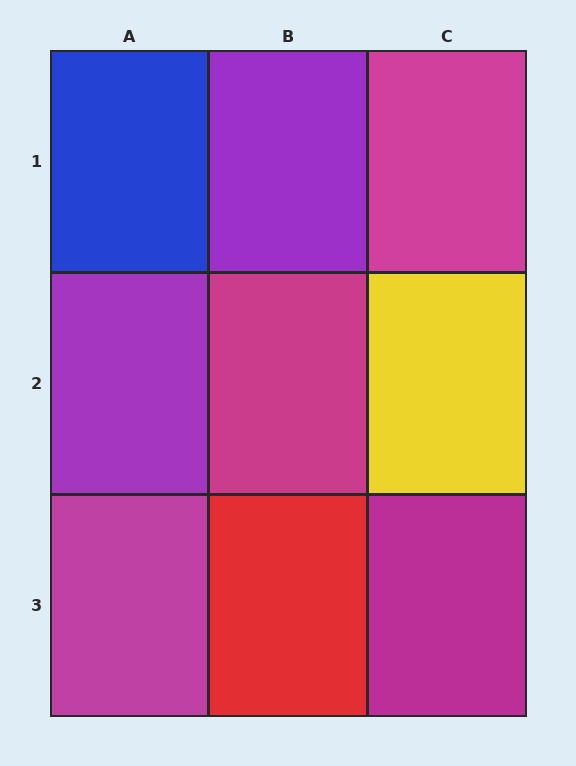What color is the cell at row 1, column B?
Purple.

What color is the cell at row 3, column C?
Magenta.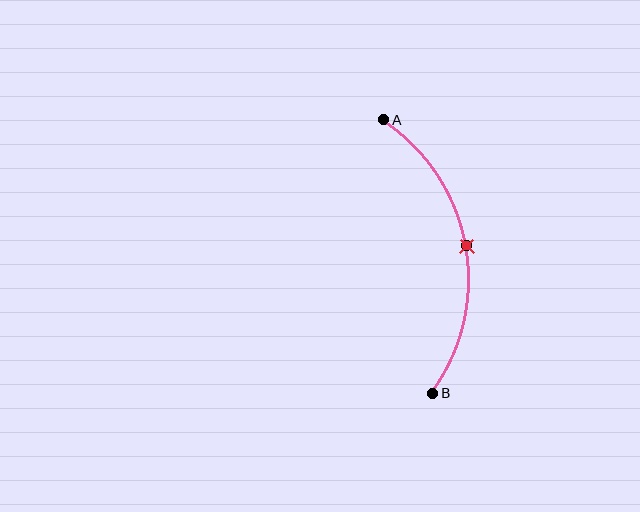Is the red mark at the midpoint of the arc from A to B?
Yes. The red mark lies on the arc at equal arc-length from both A and B — it is the arc midpoint.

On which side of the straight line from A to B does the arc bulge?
The arc bulges to the right of the straight line connecting A and B.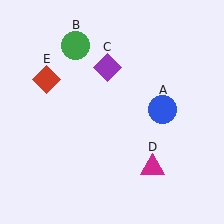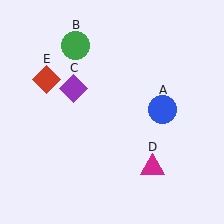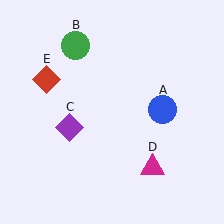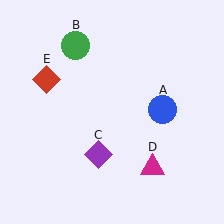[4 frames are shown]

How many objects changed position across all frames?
1 object changed position: purple diamond (object C).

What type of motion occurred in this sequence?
The purple diamond (object C) rotated counterclockwise around the center of the scene.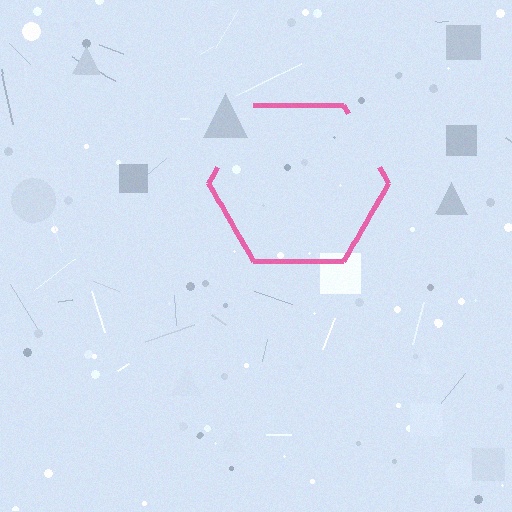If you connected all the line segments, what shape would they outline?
They would outline a hexagon.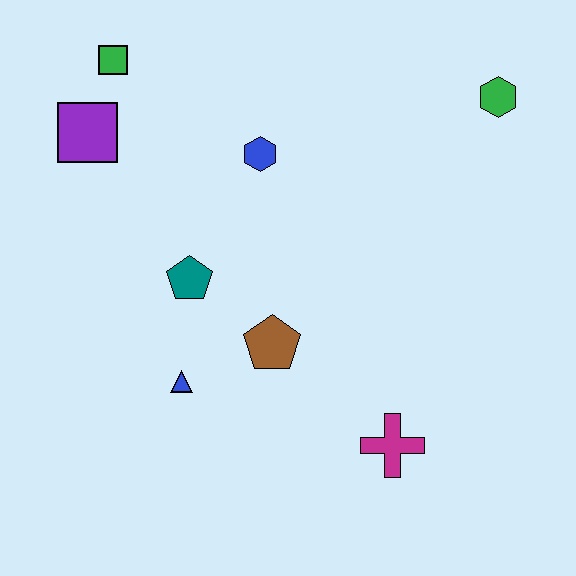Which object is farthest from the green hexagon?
The blue triangle is farthest from the green hexagon.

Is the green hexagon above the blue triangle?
Yes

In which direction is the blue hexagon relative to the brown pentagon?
The blue hexagon is above the brown pentagon.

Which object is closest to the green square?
The purple square is closest to the green square.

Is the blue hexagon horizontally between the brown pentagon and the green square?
Yes